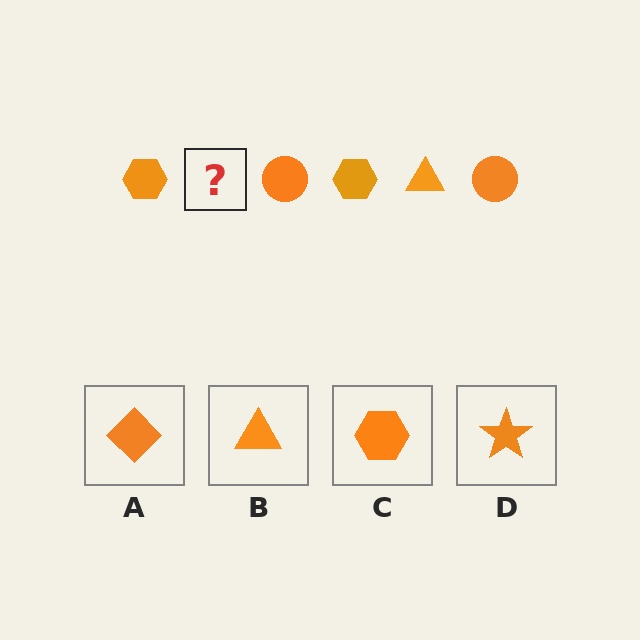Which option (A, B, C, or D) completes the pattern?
B.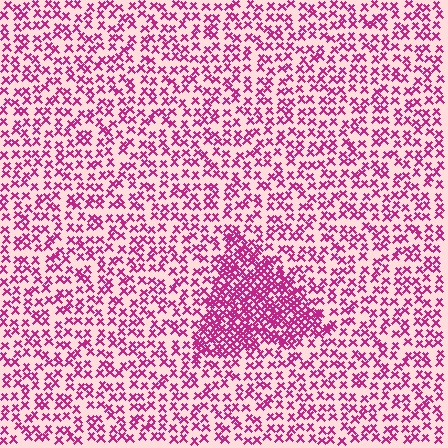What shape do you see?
I see a triangle.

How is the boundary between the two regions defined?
The boundary is defined by a change in element density (approximately 2.4x ratio). All elements are the same color, size, and shape.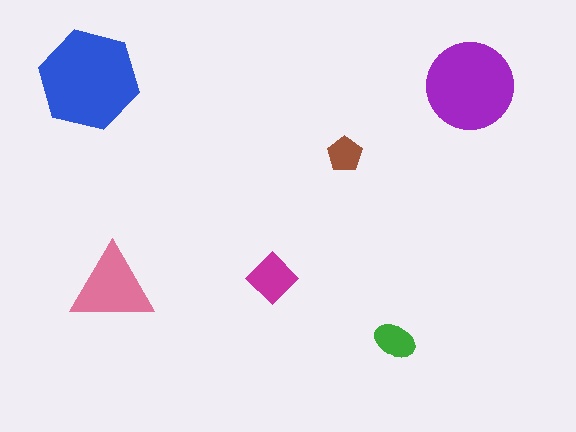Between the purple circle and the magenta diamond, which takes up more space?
The purple circle.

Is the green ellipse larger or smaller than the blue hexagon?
Smaller.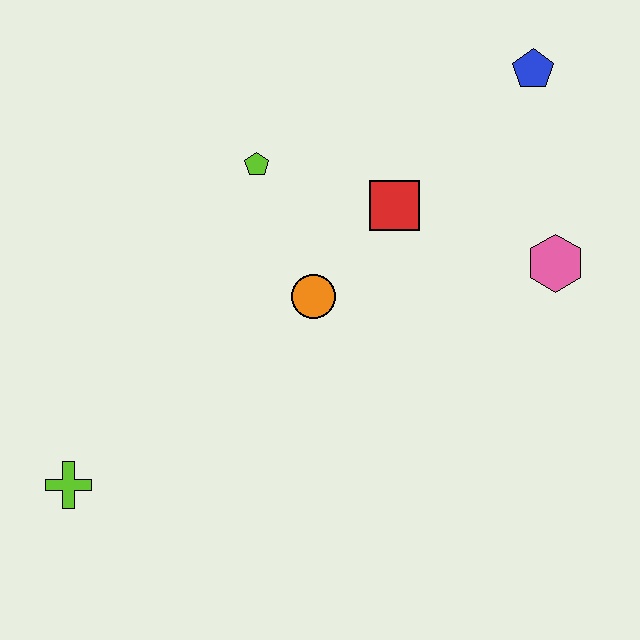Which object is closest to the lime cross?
The orange circle is closest to the lime cross.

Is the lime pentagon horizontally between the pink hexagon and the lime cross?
Yes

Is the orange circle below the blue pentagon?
Yes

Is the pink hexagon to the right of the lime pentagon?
Yes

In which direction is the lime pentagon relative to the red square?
The lime pentagon is to the left of the red square.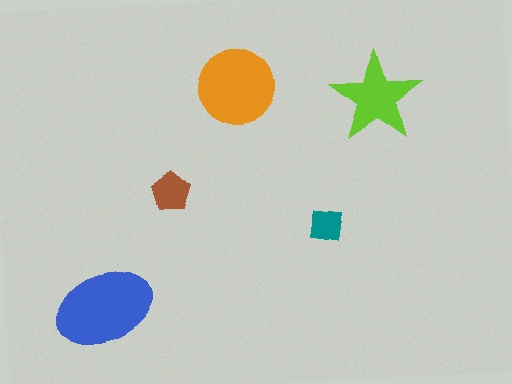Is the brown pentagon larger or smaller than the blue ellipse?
Smaller.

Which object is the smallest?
The teal square.